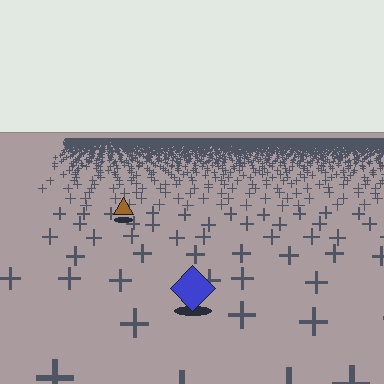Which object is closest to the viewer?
The blue diamond is closest. The texture marks near it are larger and more spread out.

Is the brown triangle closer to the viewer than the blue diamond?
No. The blue diamond is closer — you can tell from the texture gradient: the ground texture is coarser near it.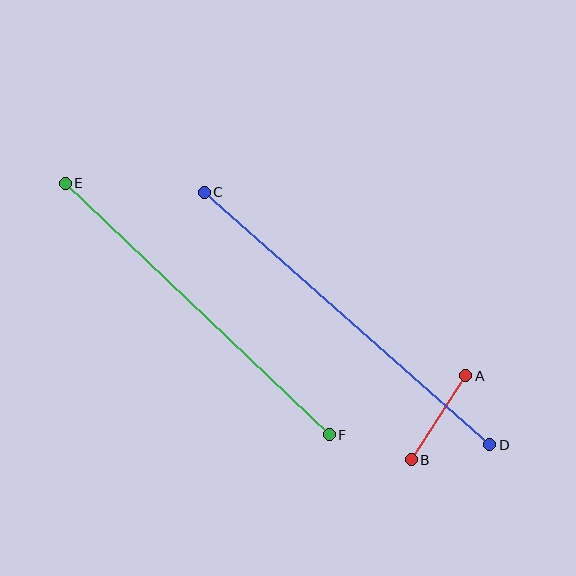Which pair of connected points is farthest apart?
Points C and D are farthest apart.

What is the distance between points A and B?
The distance is approximately 100 pixels.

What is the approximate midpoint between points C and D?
The midpoint is at approximately (347, 319) pixels.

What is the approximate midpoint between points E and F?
The midpoint is at approximately (197, 309) pixels.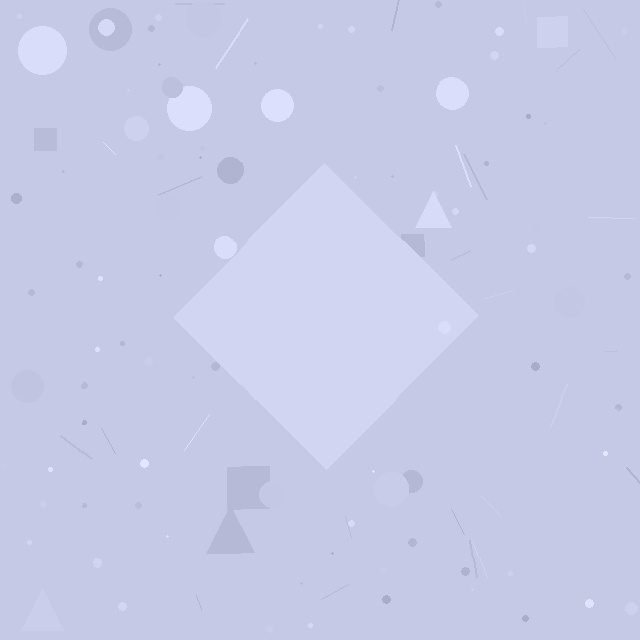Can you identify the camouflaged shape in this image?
The camouflaged shape is a diamond.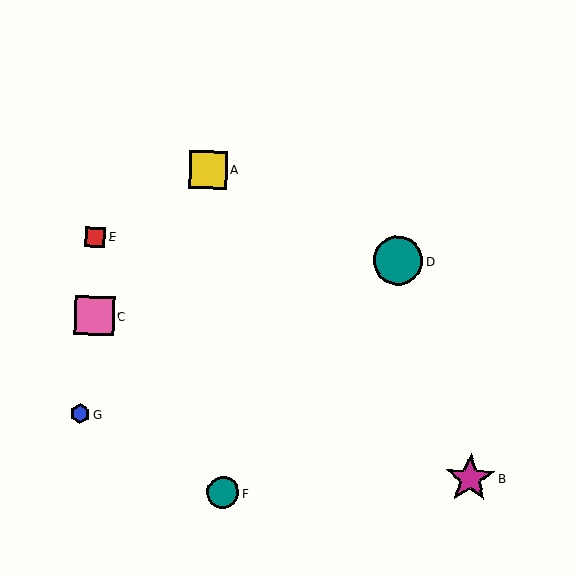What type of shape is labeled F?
Shape F is a teal circle.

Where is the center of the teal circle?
The center of the teal circle is at (398, 260).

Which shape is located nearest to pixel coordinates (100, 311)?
The pink square (labeled C) at (94, 316) is nearest to that location.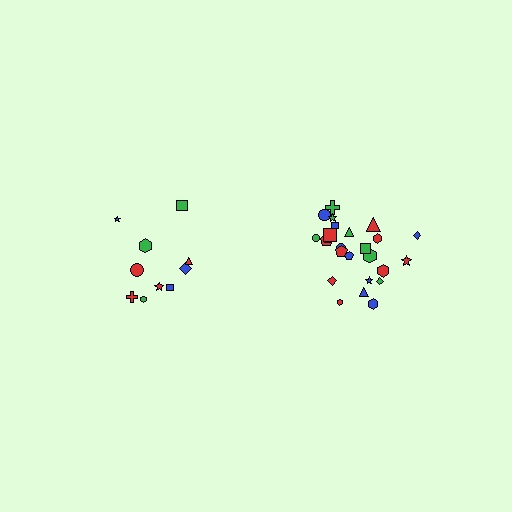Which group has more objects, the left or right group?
The right group.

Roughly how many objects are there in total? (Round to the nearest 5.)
Roughly 35 objects in total.